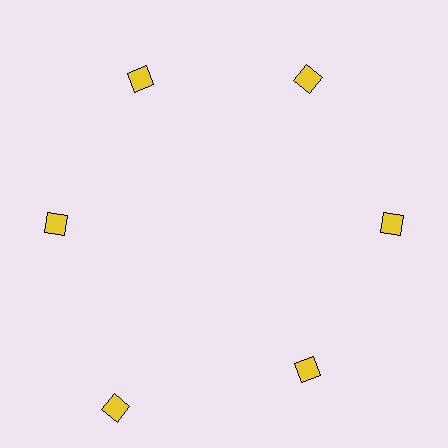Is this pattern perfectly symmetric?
No. The 6 yellow squares are arranged in a ring, but one element near the 7 o'clock position is pushed outward from the center, breaking the 6-fold rotational symmetry.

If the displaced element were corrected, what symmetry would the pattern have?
It would have 6-fold rotational symmetry — the pattern would map onto itself every 60 degrees.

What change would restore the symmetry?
The symmetry would be restored by moving it inward, back onto the ring so that all 6 squares sit at equal angles and equal distance from the center.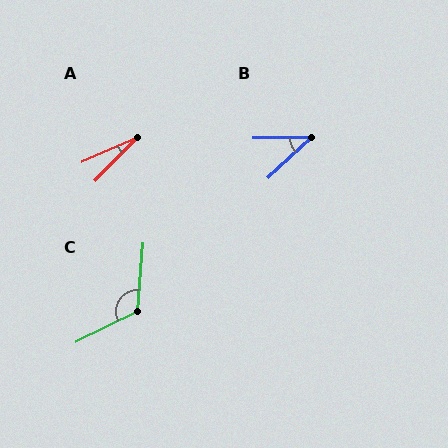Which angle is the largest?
C, at approximately 121 degrees.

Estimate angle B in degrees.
Approximately 42 degrees.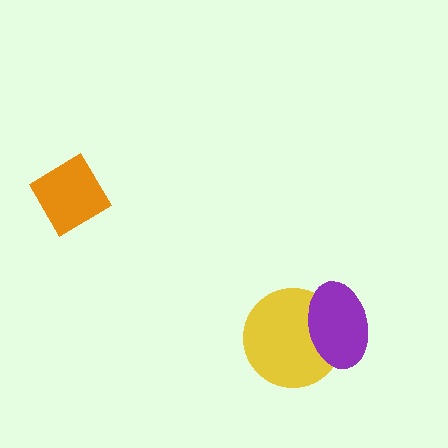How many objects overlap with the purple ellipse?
1 object overlaps with the purple ellipse.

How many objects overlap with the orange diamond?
0 objects overlap with the orange diamond.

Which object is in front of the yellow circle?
The purple ellipse is in front of the yellow circle.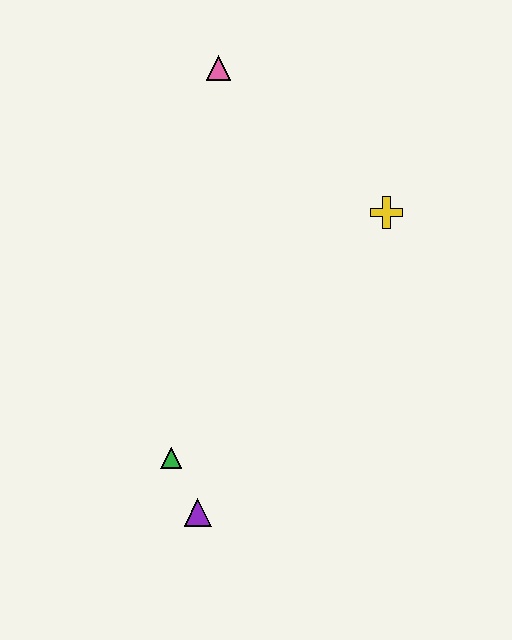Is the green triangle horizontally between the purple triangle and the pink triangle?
No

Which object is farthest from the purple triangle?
The pink triangle is farthest from the purple triangle.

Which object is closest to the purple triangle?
The green triangle is closest to the purple triangle.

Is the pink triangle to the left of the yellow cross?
Yes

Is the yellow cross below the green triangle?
No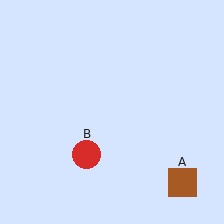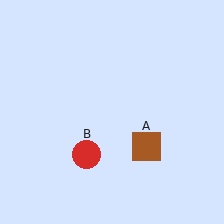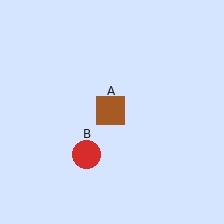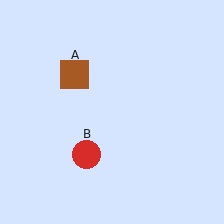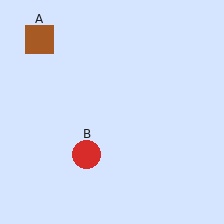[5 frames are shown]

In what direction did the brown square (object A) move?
The brown square (object A) moved up and to the left.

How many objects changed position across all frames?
1 object changed position: brown square (object A).